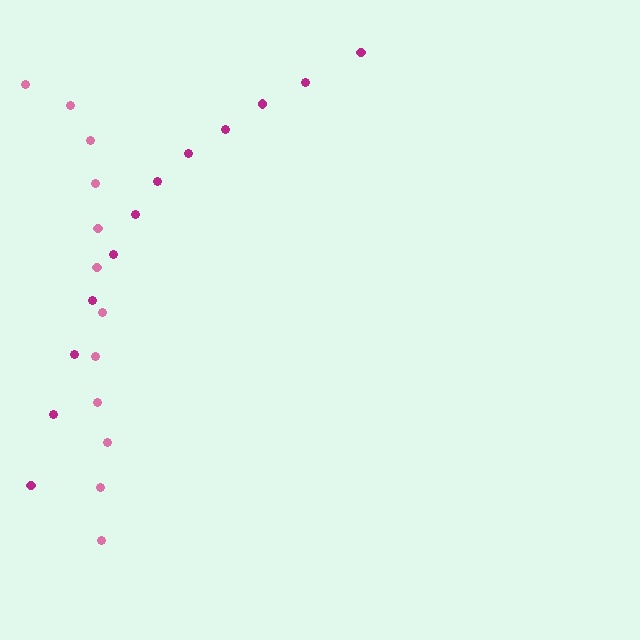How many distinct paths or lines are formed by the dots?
There are 2 distinct paths.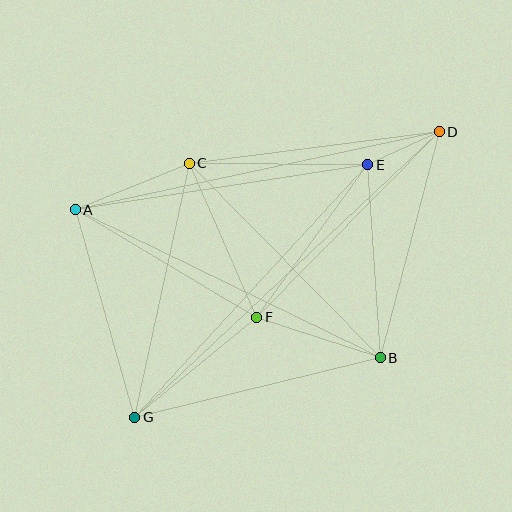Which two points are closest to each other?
Points D and E are closest to each other.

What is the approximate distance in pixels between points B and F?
The distance between B and F is approximately 130 pixels.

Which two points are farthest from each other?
Points D and G are farthest from each other.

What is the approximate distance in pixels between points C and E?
The distance between C and E is approximately 179 pixels.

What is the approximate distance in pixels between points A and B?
The distance between A and B is approximately 339 pixels.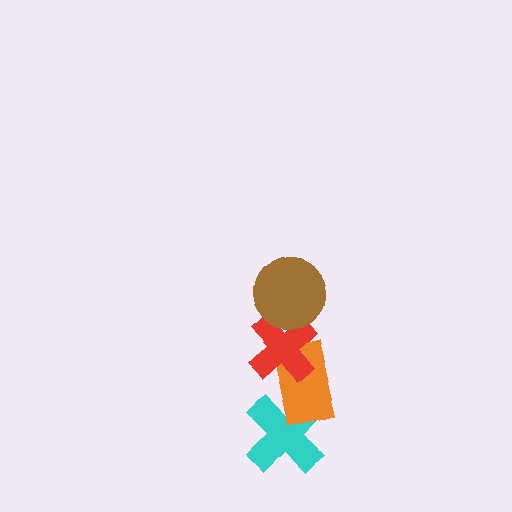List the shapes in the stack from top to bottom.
From top to bottom: the brown circle, the red cross, the orange rectangle, the cyan cross.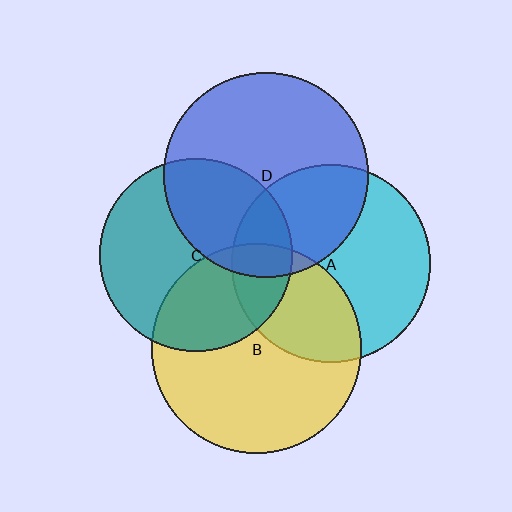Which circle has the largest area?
Circle B (yellow).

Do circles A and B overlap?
Yes.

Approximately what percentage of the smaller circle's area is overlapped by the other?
Approximately 35%.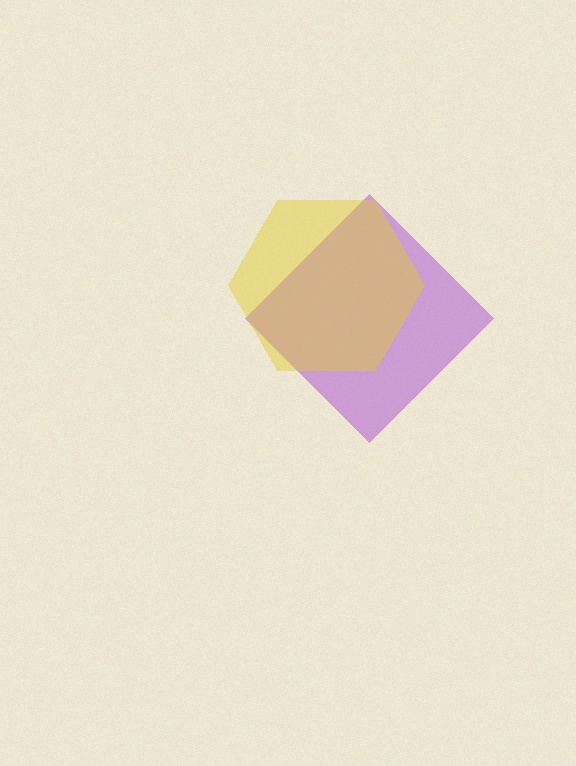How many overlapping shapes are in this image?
There are 2 overlapping shapes in the image.